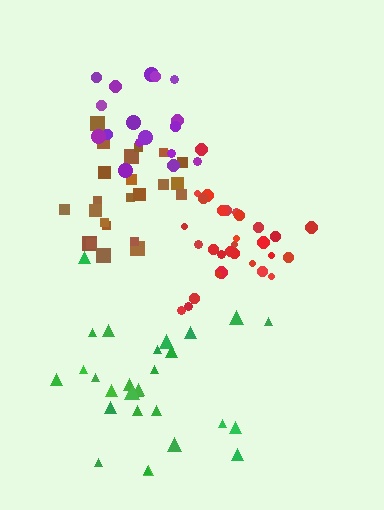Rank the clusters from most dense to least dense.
red, brown, green, purple.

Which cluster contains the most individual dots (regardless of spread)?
Red (30).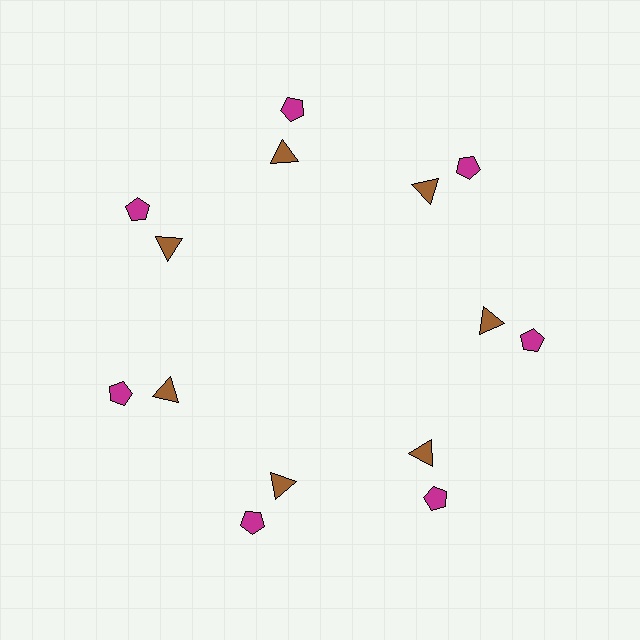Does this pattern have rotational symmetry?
Yes, this pattern has 7-fold rotational symmetry. It looks the same after rotating 51 degrees around the center.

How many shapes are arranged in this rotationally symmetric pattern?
There are 14 shapes, arranged in 7 groups of 2.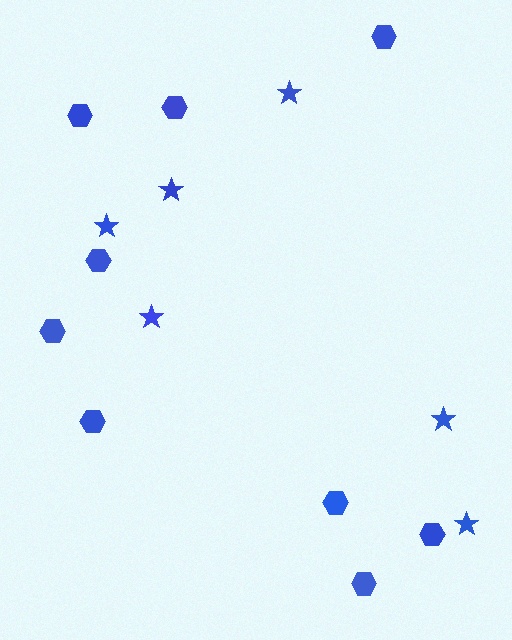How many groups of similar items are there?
There are 2 groups: one group of stars (6) and one group of hexagons (9).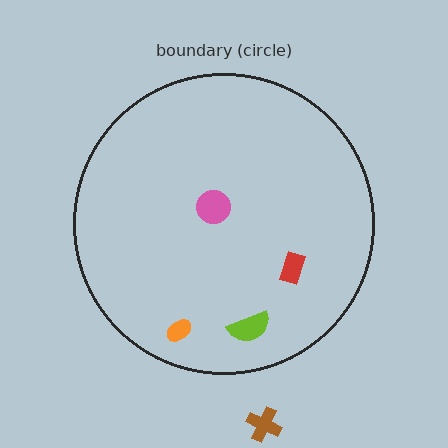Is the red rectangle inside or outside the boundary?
Inside.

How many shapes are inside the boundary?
4 inside, 1 outside.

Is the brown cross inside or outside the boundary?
Outside.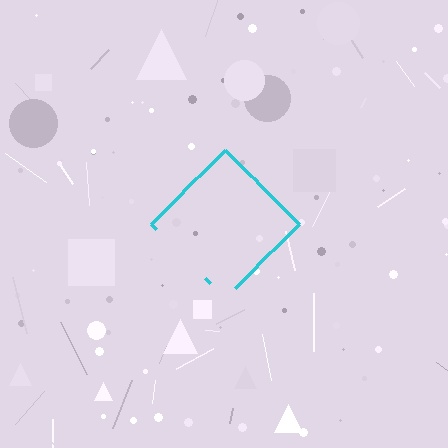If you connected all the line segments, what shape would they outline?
They would outline a diamond.